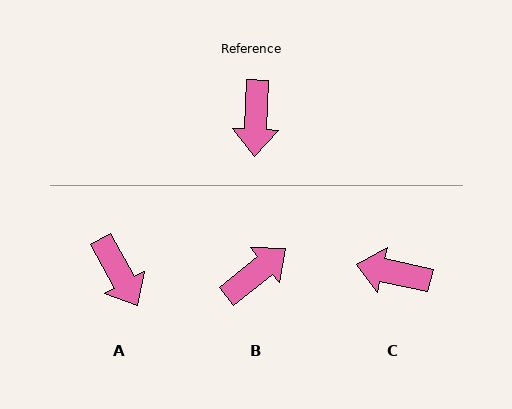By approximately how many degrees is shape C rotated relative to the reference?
Approximately 101 degrees clockwise.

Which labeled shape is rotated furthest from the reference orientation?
B, about 132 degrees away.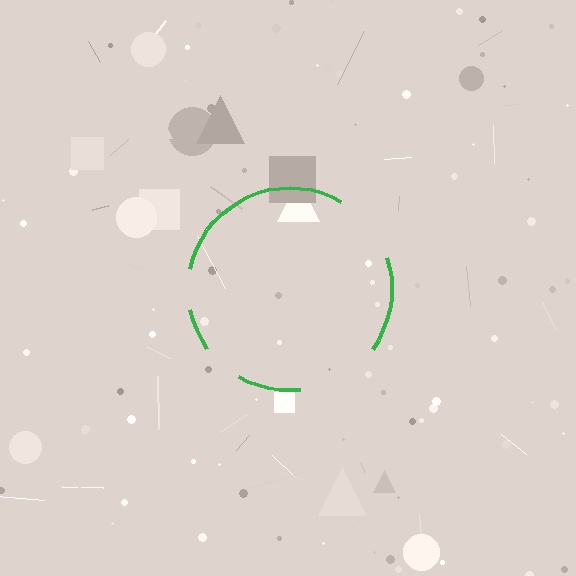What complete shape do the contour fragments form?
The contour fragments form a circle.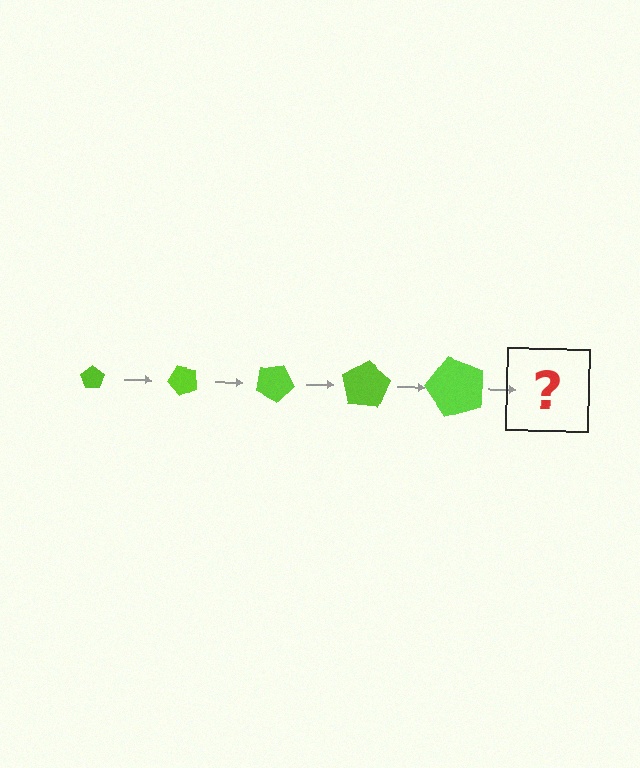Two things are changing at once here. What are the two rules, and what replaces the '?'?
The two rules are that the pentagon grows larger each step and it rotates 50 degrees each step. The '?' should be a pentagon, larger than the previous one and rotated 250 degrees from the start.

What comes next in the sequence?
The next element should be a pentagon, larger than the previous one and rotated 250 degrees from the start.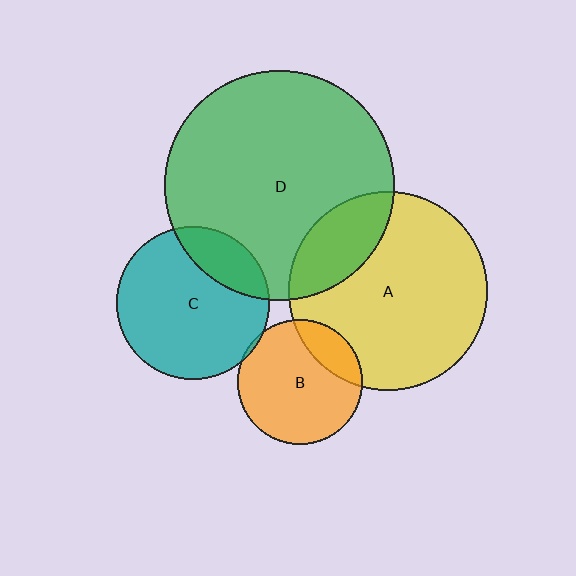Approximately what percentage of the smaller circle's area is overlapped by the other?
Approximately 5%.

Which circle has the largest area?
Circle D (green).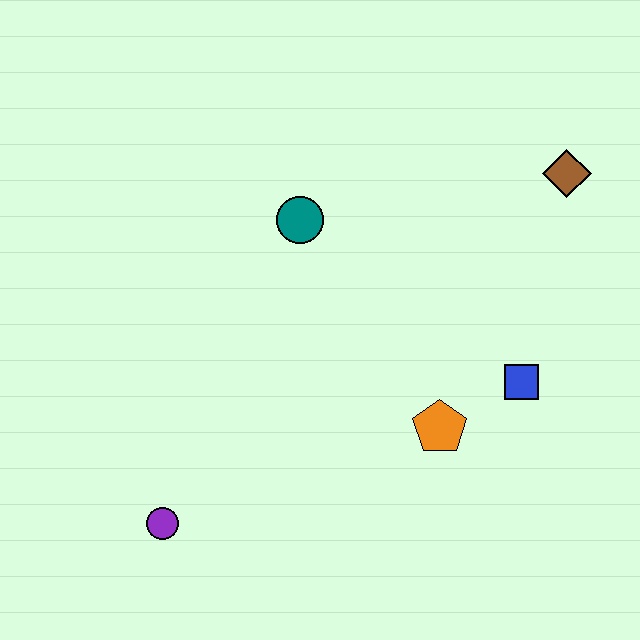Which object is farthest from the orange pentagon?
The purple circle is farthest from the orange pentagon.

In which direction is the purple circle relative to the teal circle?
The purple circle is below the teal circle.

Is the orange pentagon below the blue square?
Yes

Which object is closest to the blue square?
The orange pentagon is closest to the blue square.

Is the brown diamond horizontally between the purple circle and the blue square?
No